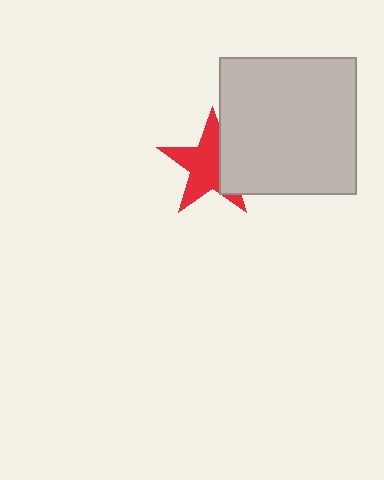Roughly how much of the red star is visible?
Most of it is visible (roughly 68%).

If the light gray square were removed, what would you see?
You would see the complete red star.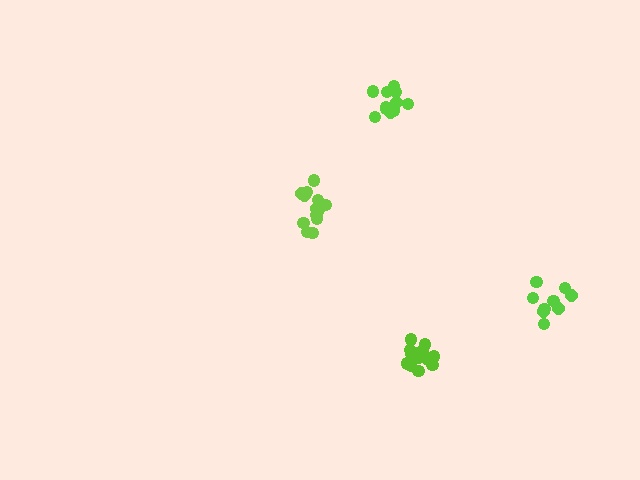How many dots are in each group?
Group 1: 11 dots, Group 2: 9 dots, Group 3: 14 dots, Group 4: 13 dots (47 total).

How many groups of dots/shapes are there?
There are 4 groups.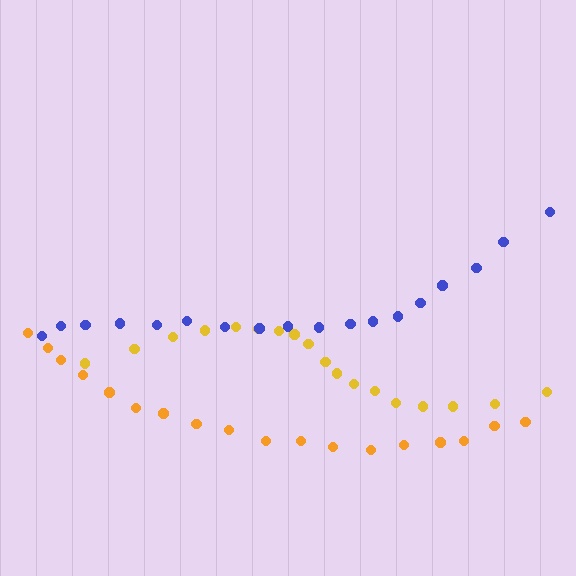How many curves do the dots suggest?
There are 3 distinct paths.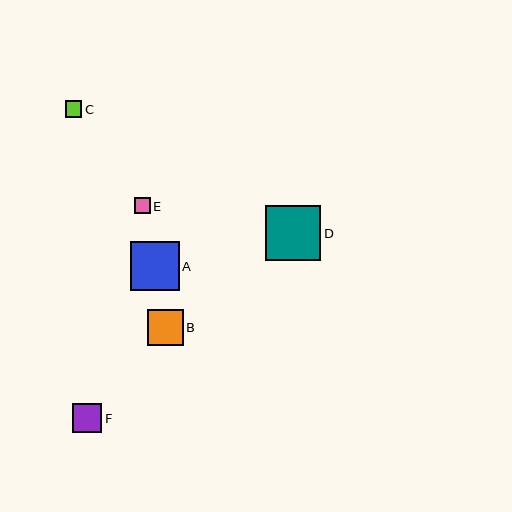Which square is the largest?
Square D is the largest with a size of approximately 55 pixels.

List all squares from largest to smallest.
From largest to smallest: D, A, B, F, C, E.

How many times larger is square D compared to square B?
Square D is approximately 1.5 times the size of square B.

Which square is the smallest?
Square E is the smallest with a size of approximately 15 pixels.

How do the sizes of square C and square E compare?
Square C and square E are approximately the same size.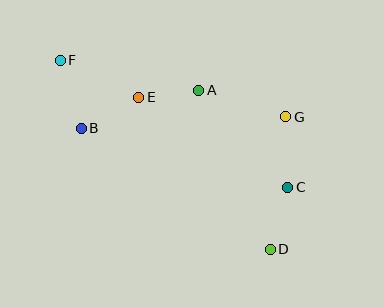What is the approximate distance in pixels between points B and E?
The distance between B and E is approximately 65 pixels.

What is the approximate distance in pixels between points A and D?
The distance between A and D is approximately 174 pixels.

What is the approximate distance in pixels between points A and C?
The distance between A and C is approximately 131 pixels.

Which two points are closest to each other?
Points A and E are closest to each other.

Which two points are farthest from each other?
Points D and F are farthest from each other.